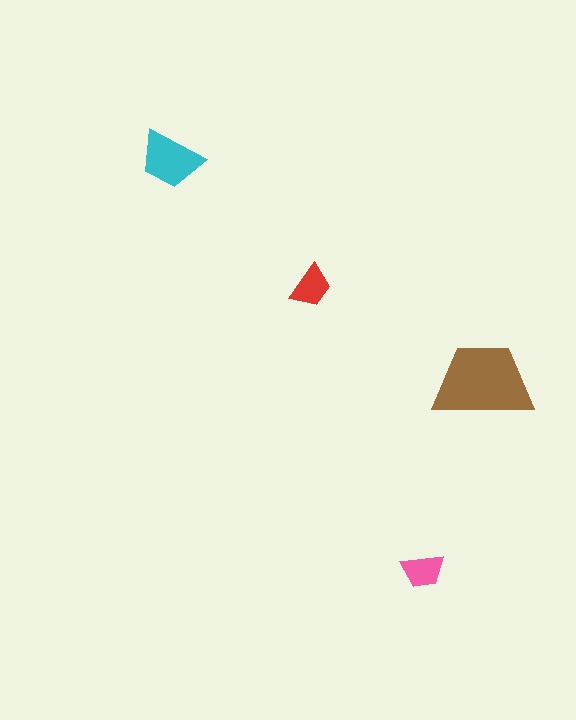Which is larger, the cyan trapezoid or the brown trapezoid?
The brown one.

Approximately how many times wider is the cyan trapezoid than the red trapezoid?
About 1.5 times wider.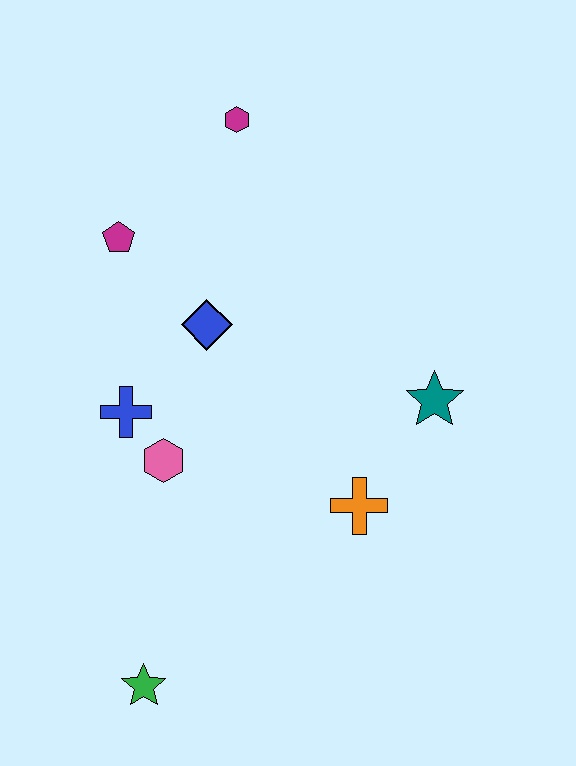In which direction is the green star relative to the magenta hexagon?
The green star is below the magenta hexagon.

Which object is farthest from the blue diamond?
The green star is farthest from the blue diamond.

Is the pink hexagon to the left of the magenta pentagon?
No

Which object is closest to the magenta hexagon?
The magenta pentagon is closest to the magenta hexagon.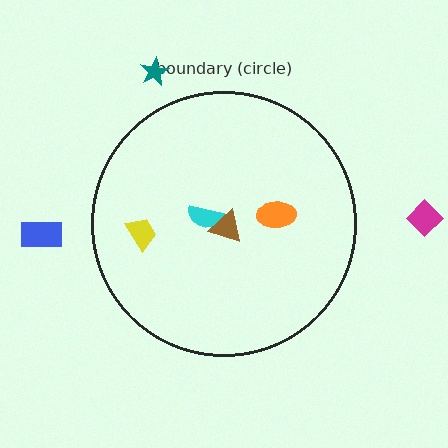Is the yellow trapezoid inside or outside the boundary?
Inside.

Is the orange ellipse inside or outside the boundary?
Inside.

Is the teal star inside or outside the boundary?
Outside.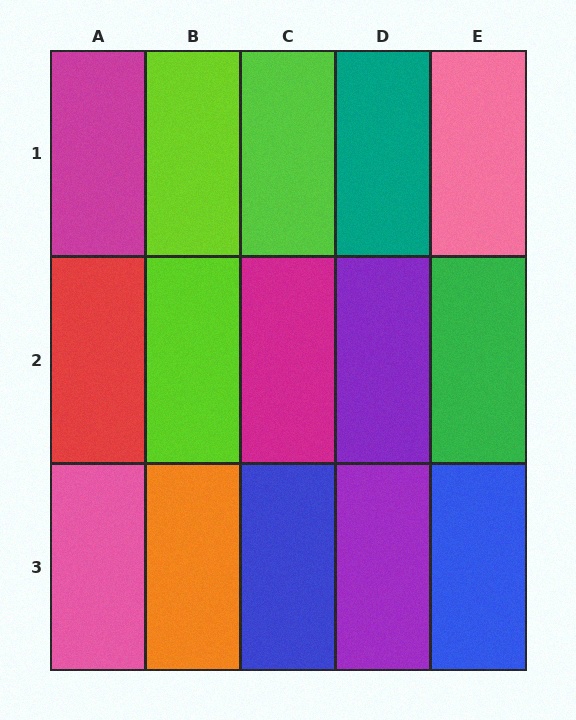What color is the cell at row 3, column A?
Pink.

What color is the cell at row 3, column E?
Blue.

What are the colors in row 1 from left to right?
Magenta, lime, lime, teal, pink.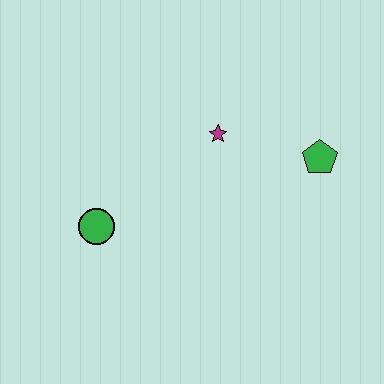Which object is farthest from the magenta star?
The green circle is farthest from the magenta star.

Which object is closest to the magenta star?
The green pentagon is closest to the magenta star.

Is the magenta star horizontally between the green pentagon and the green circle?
Yes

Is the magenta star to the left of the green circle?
No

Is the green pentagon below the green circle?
No